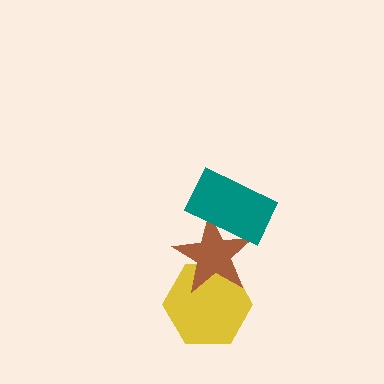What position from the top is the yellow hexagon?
The yellow hexagon is 3rd from the top.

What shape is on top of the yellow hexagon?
The brown star is on top of the yellow hexagon.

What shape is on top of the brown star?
The teal rectangle is on top of the brown star.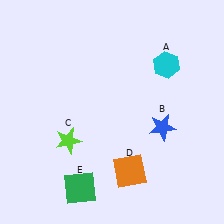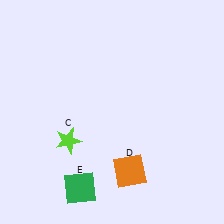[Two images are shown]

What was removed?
The cyan hexagon (A), the blue star (B) were removed in Image 2.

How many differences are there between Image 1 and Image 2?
There are 2 differences between the two images.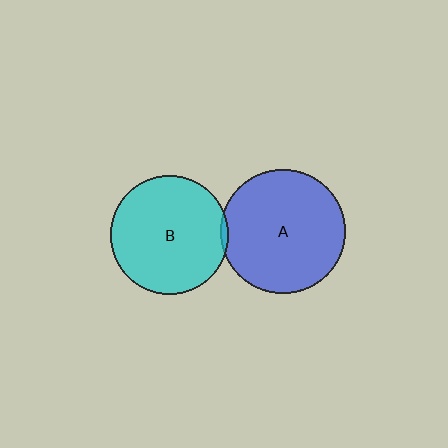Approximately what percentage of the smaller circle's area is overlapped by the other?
Approximately 5%.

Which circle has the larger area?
Circle A (blue).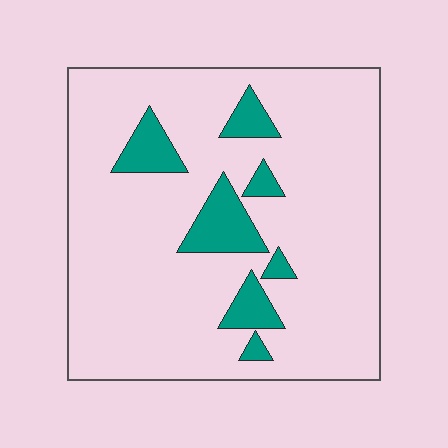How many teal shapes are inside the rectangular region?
7.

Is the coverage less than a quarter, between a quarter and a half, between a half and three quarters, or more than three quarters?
Less than a quarter.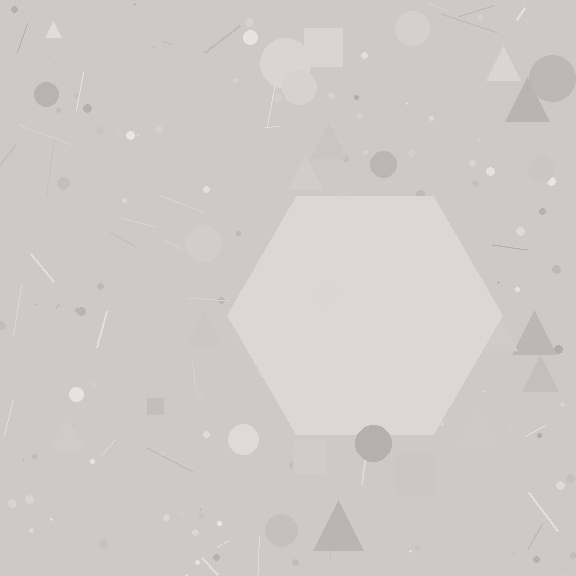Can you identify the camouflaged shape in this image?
The camouflaged shape is a hexagon.